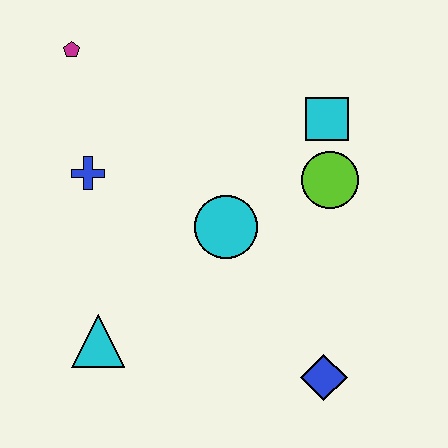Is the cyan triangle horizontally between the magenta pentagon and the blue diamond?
Yes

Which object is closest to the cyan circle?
The lime circle is closest to the cyan circle.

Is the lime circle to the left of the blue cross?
No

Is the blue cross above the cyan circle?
Yes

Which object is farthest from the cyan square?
The cyan triangle is farthest from the cyan square.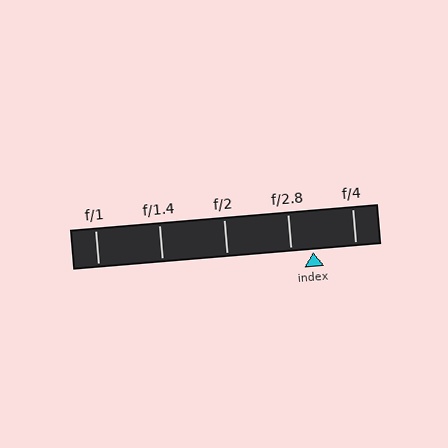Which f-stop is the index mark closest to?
The index mark is closest to f/2.8.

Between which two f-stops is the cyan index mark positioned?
The index mark is between f/2.8 and f/4.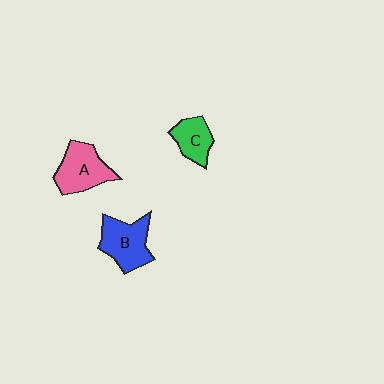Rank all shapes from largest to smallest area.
From largest to smallest: B (blue), A (pink), C (green).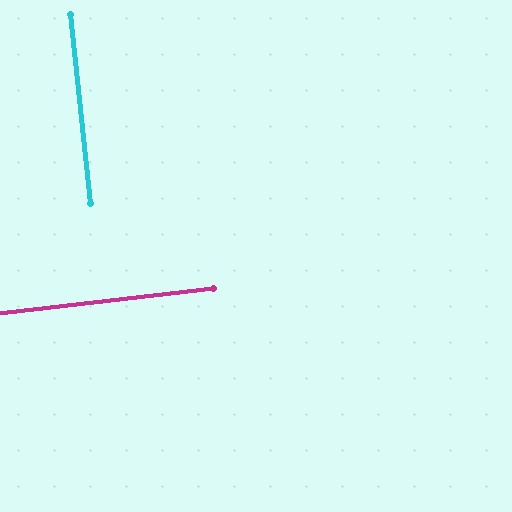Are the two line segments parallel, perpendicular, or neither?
Perpendicular — they meet at approximately 89°.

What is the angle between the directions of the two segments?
Approximately 89 degrees.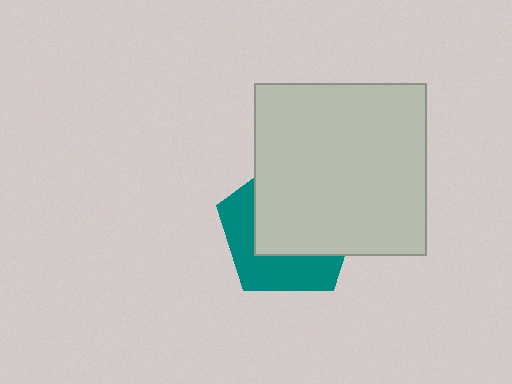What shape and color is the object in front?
The object in front is a light gray square.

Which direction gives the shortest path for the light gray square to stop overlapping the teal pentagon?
Moving toward the upper-right gives the shortest separation.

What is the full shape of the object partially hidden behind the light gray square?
The partially hidden object is a teal pentagon.